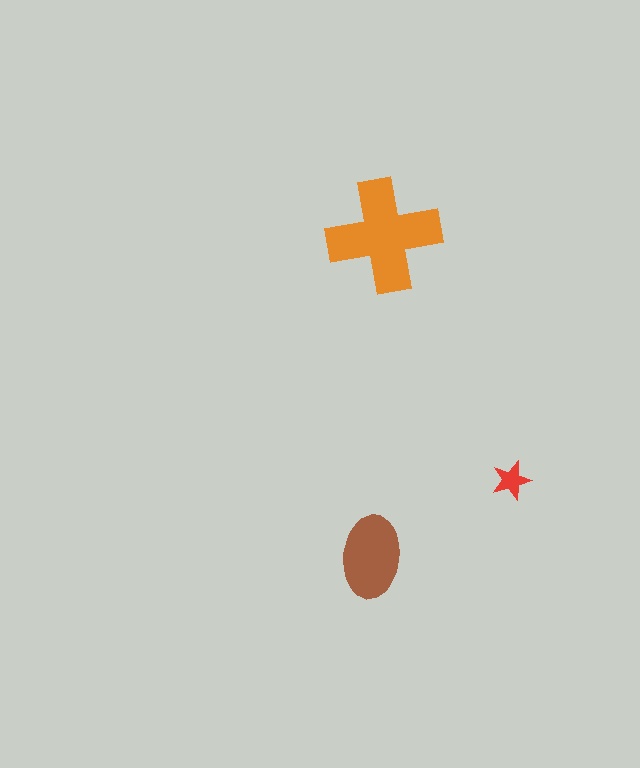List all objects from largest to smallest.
The orange cross, the brown ellipse, the red star.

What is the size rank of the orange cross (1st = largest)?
1st.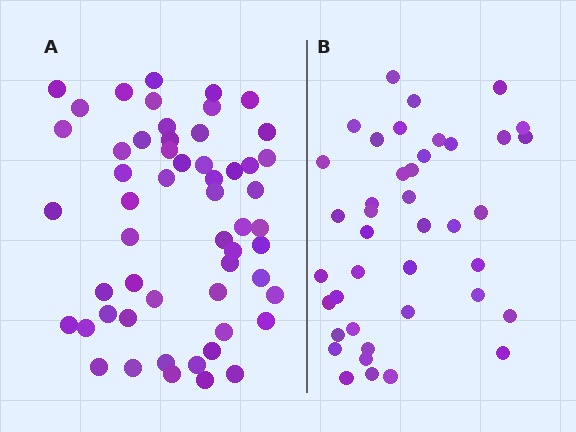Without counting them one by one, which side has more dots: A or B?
Region A (the left region) has more dots.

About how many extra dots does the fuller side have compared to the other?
Region A has approximately 15 more dots than region B.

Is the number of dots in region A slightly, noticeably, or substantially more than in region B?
Region A has noticeably more, but not dramatically so. The ratio is roughly 1.3 to 1.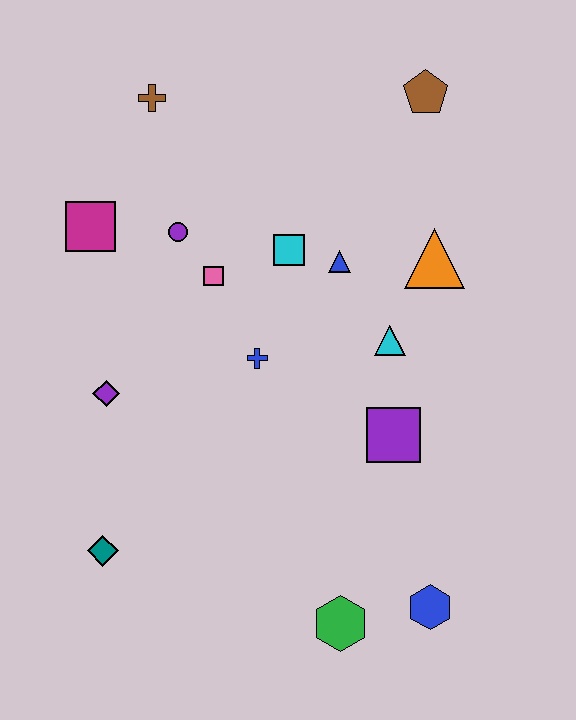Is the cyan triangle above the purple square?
Yes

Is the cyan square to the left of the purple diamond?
No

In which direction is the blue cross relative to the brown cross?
The blue cross is below the brown cross.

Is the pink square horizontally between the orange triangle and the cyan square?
No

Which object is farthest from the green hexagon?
The brown cross is farthest from the green hexagon.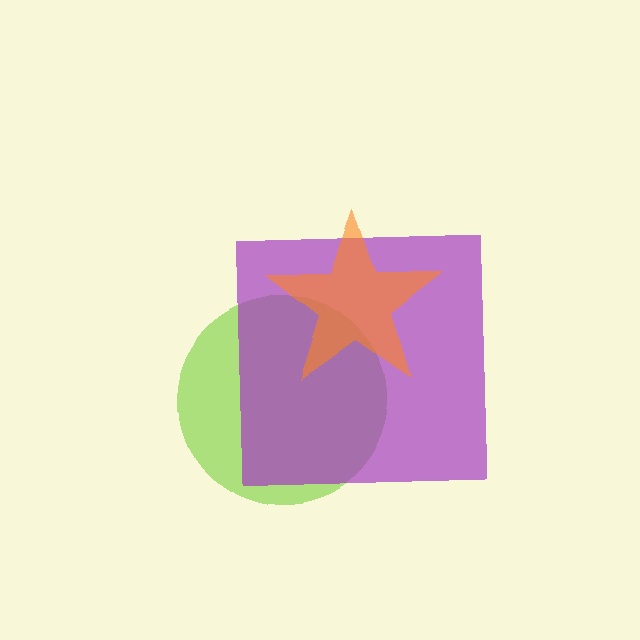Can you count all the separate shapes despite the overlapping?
Yes, there are 3 separate shapes.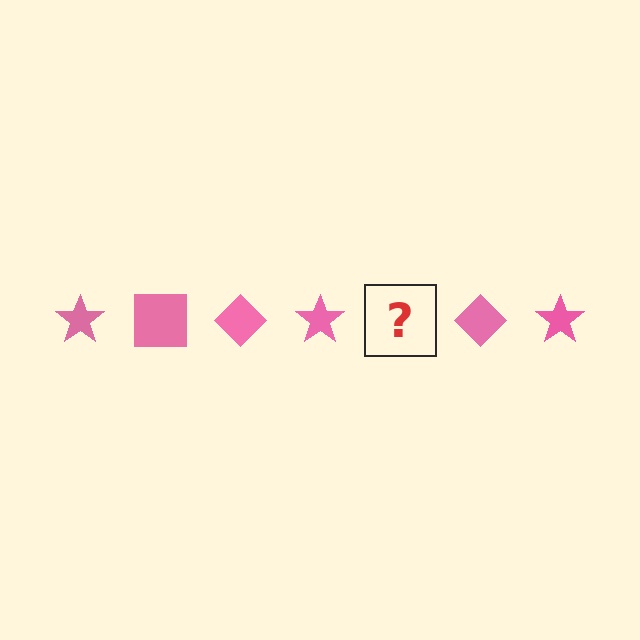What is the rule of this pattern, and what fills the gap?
The rule is that the pattern cycles through star, square, diamond shapes in pink. The gap should be filled with a pink square.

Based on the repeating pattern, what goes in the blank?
The blank should be a pink square.